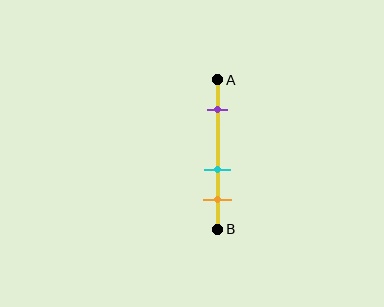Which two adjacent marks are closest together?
The cyan and orange marks are the closest adjacent pair.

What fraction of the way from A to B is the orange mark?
The orange mark is approximately 80% (0.8) of the way from A to B.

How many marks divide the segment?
There are 3 marks dividing the segment.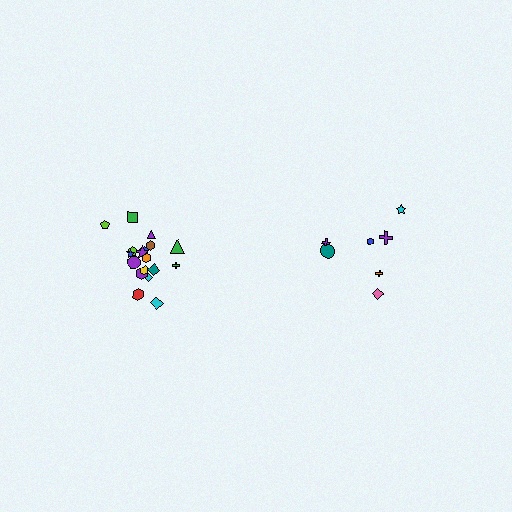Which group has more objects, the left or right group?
The left group.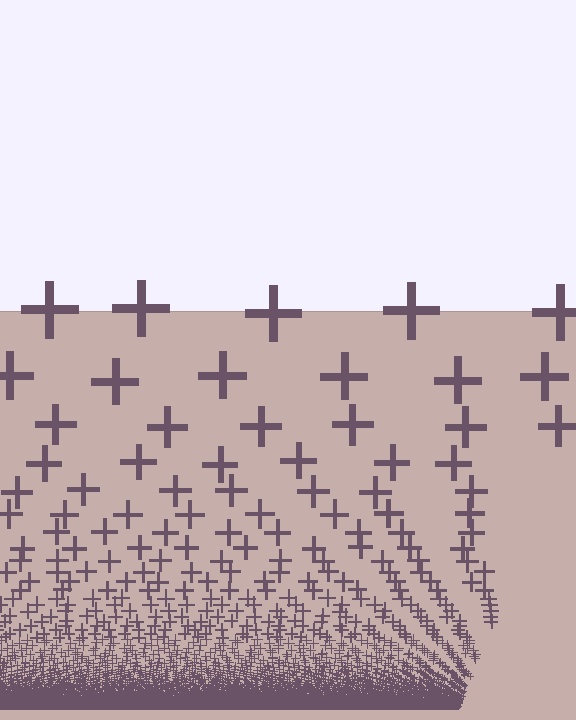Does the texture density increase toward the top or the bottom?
Density increases toward the bottom.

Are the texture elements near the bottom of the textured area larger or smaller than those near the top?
Smaller. The gradient is inverted — elements near the bottom are smaller and denser.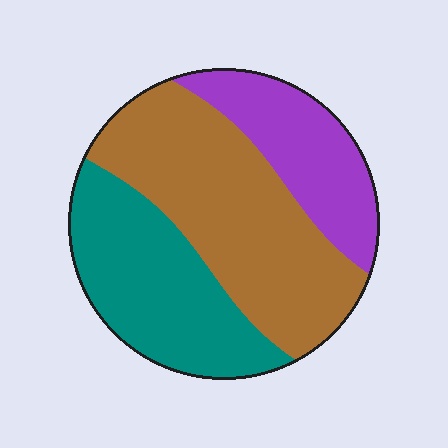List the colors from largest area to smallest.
From largest to smallest: brown, teal, purple.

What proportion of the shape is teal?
Teal takes up between a quarter and a half of the shape.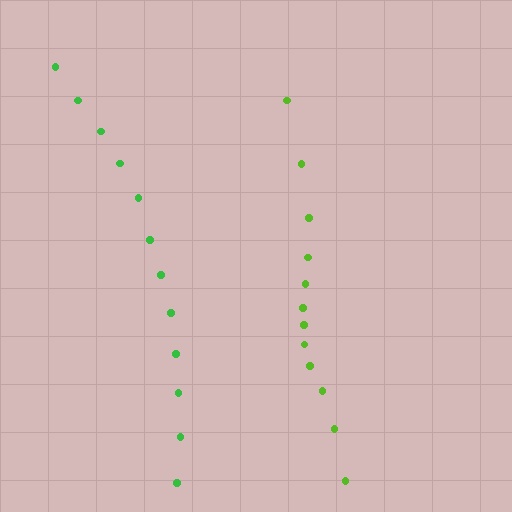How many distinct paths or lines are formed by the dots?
There are 2 distinct paths.